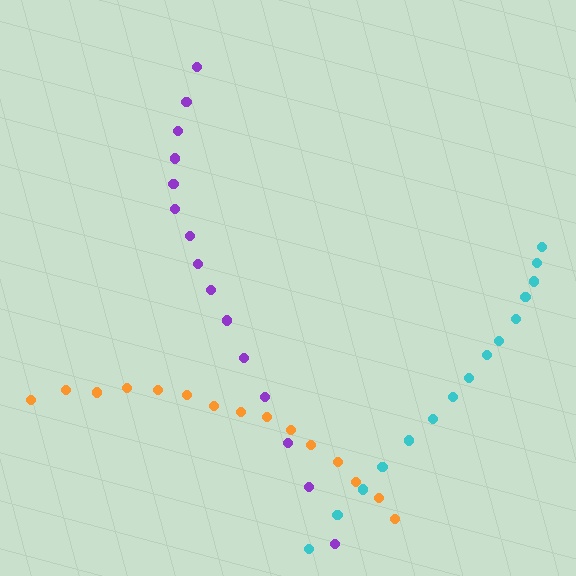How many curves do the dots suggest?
There are 3 distinct paths.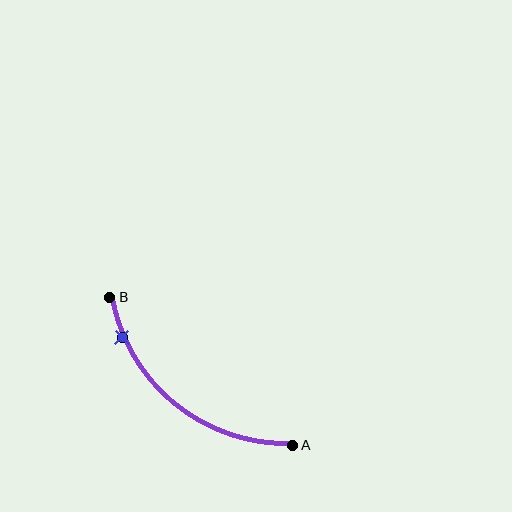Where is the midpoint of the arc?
The arc midpoint is the point on the curve farthest from the straight line joining A and B. It sits below and to the left of that line.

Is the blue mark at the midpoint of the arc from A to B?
No. The blue mark lies on the arc but is closer to endpoint B. The arc midpoint would be at the point on the curve equidistant along the arc from both A and B.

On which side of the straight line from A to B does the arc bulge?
The arc bulges below and to the left of the straight line connecting A and B.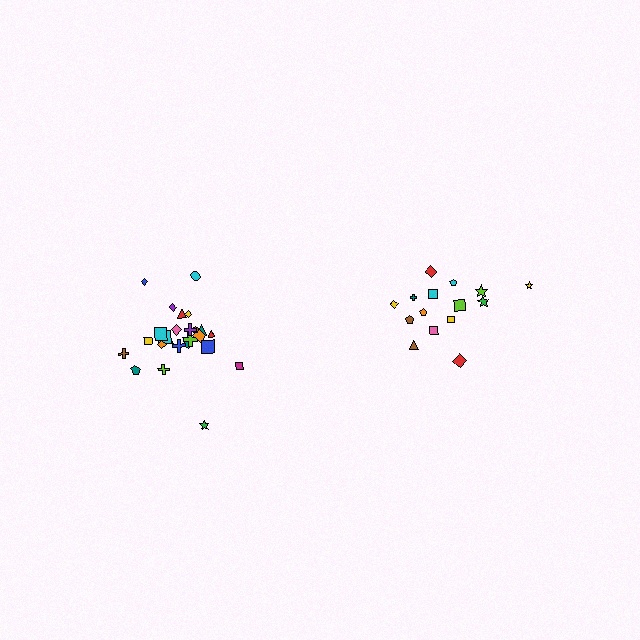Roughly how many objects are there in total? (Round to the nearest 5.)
Roughly 40 objects in total.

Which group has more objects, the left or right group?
The left group.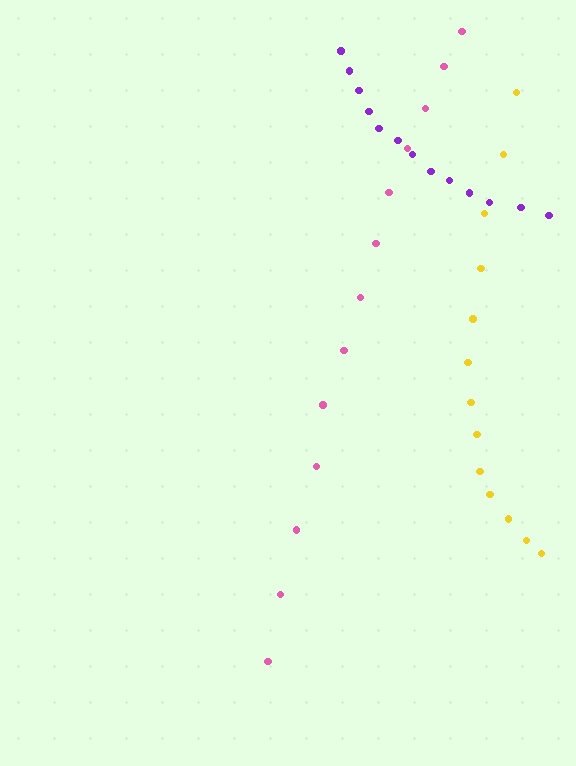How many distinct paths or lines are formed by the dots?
There are 3 distinct paths.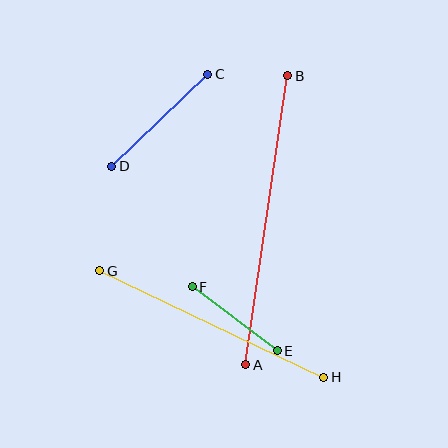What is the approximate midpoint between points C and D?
The midpoint is at approximately (160, 120) pixels.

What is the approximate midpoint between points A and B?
The midpoint is at approximately (267, 220) pixels.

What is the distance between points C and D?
The distance is approximately 133 pixels.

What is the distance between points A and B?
The distance is approximately 292 pixels.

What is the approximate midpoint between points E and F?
The midpoint is at approximately (235, 319) pixels.